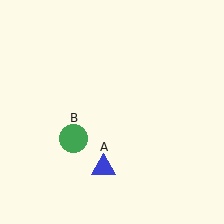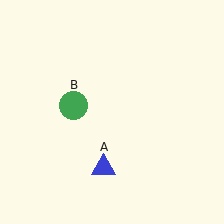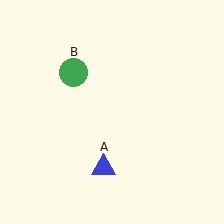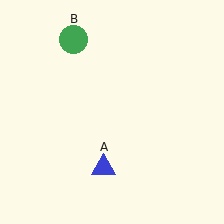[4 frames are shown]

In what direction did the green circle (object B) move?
The green circle (object B) moved up.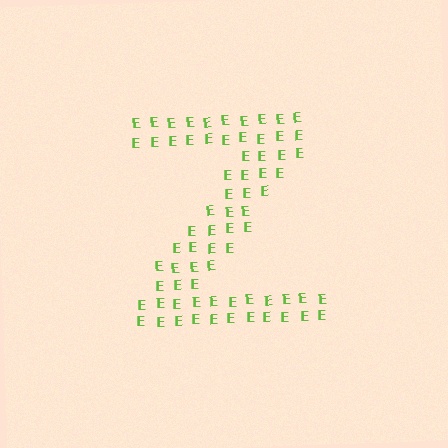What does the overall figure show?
The overall figure shows the letter Z.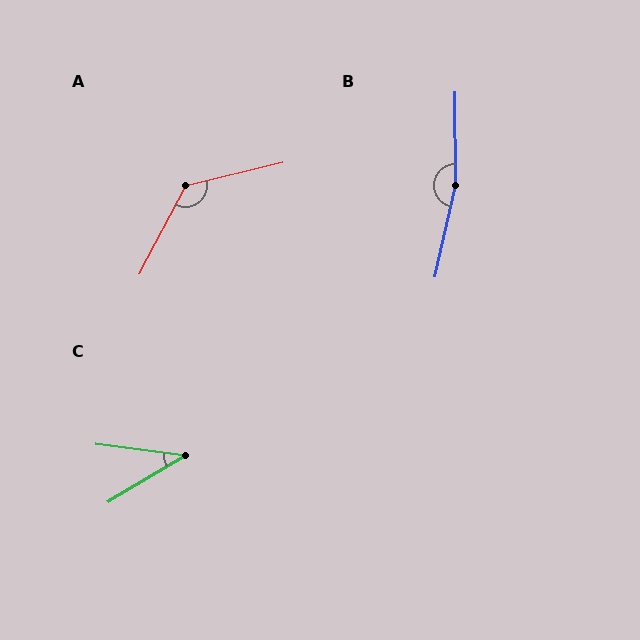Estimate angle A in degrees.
Approximately 131 degrees.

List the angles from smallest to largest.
C (38°), A (131°), B (168°).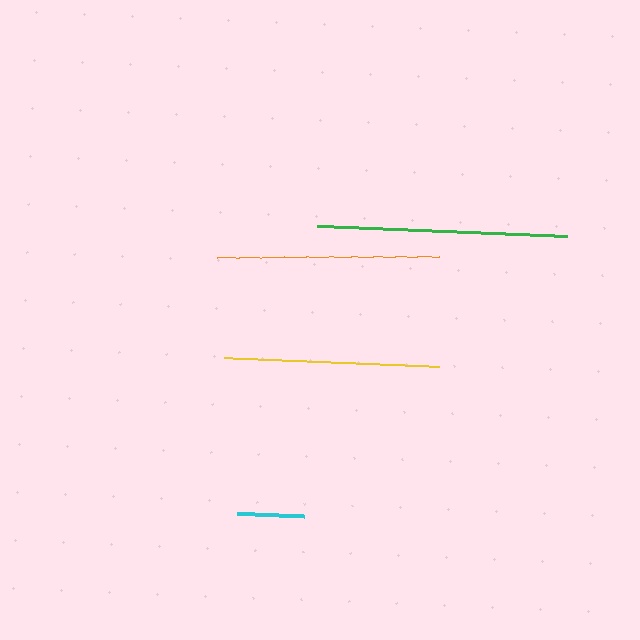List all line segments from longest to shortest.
From longest to shortest: green, orange, yellow, cyan.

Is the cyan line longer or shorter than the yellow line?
The yellow line is longer than the cyan line.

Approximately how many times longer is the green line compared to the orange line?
The green line is approximately 1.1 times the length of the orange line.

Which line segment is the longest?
The green line is the longest at approximately 250 pixels.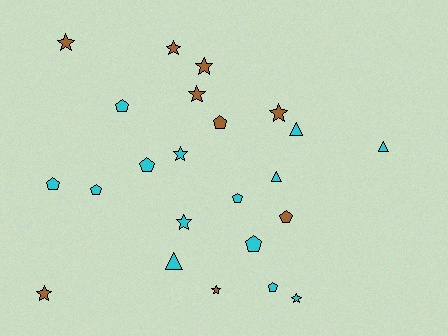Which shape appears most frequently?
Star, with 10 objects.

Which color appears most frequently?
Cyan, with 14 objects.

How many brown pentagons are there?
There are 2 brown pentagons.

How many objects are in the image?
There are 23 objects.